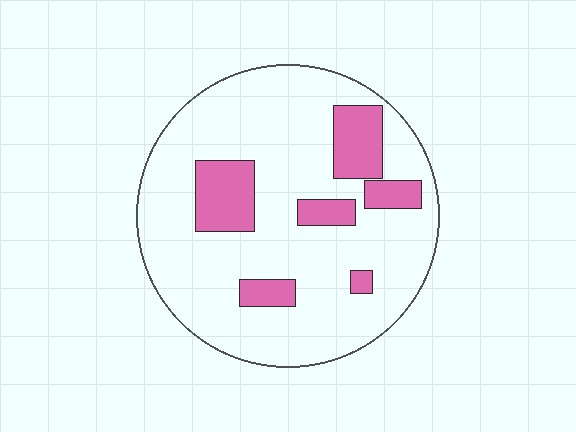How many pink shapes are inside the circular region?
6.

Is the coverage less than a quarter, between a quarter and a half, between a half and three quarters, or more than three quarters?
Less than a quarter.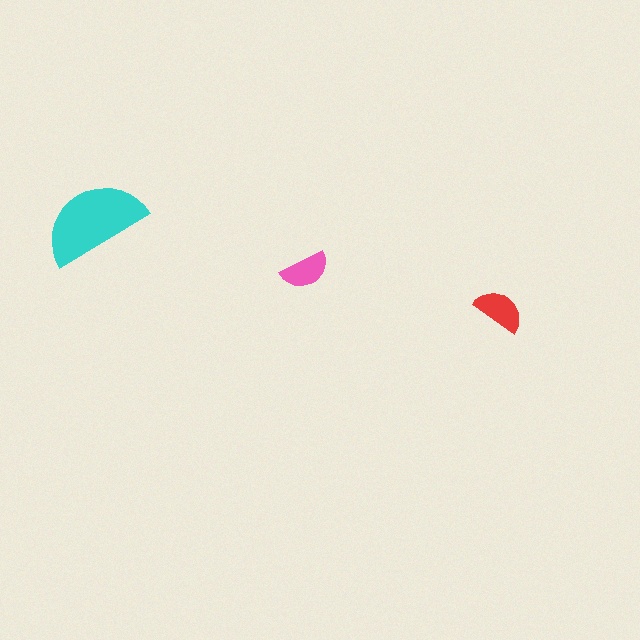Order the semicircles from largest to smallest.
the cyan one, the red one, the pink one.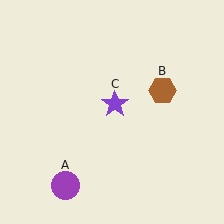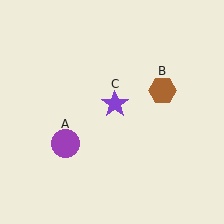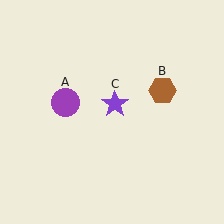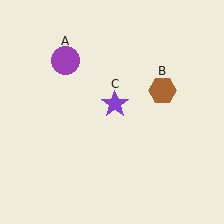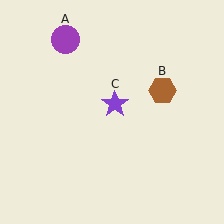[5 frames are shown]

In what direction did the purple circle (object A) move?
The purple circle (object A) moved up.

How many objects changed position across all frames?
1 object changed position: purple circle (object A).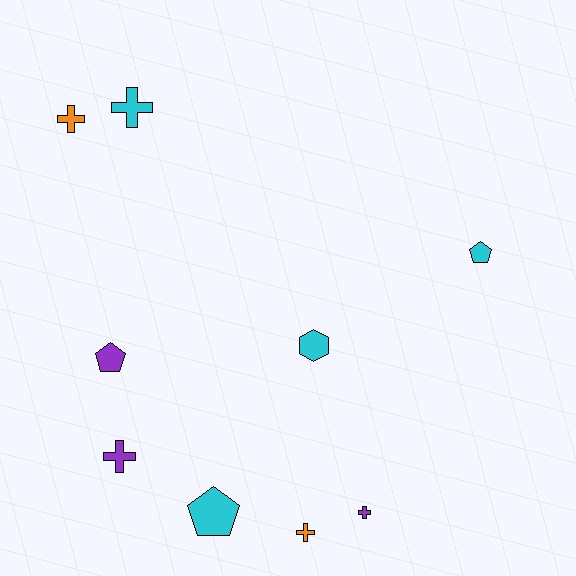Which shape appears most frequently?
Cross, with 5 objects.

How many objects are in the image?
There are 9 objects.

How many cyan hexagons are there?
There is 1 cyan hexagon.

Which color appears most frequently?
Cyan, with 4 objects.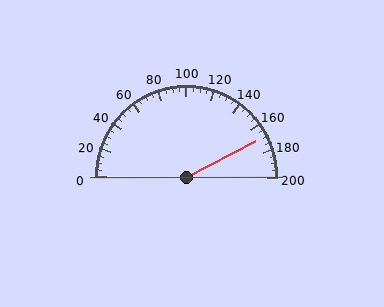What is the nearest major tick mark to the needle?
The nearest major tick mark is 160.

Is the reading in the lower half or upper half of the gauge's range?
The reading is in the upper half of the range (0 to 200).